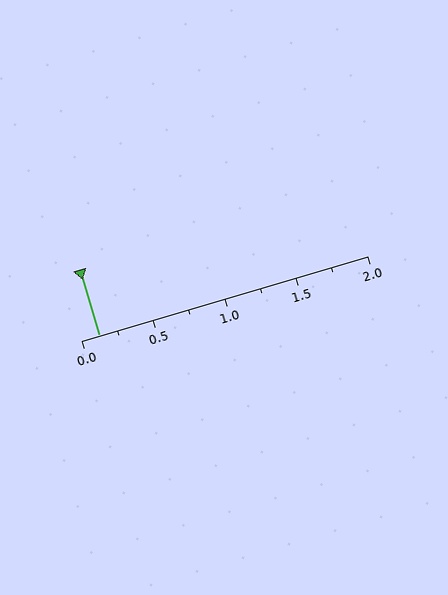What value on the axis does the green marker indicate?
The marker indicates approximately 0.12.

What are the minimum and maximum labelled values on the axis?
The axis runs from 0.0 to 2.0.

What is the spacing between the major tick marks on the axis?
The major ticks are spaced 0.5 apart.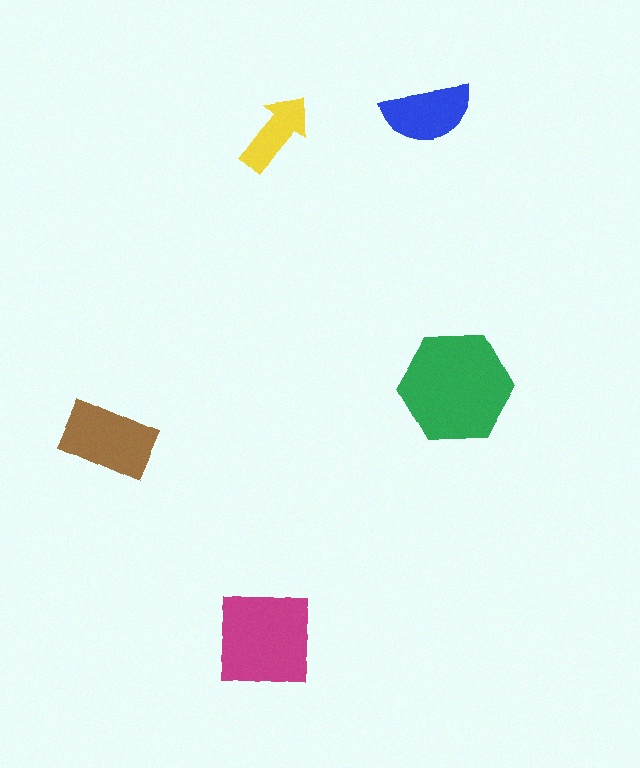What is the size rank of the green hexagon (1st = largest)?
1st.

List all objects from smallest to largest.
The yellow arrow, the blue semicircle, the brown rectangle, the magenta square, the green hexagon.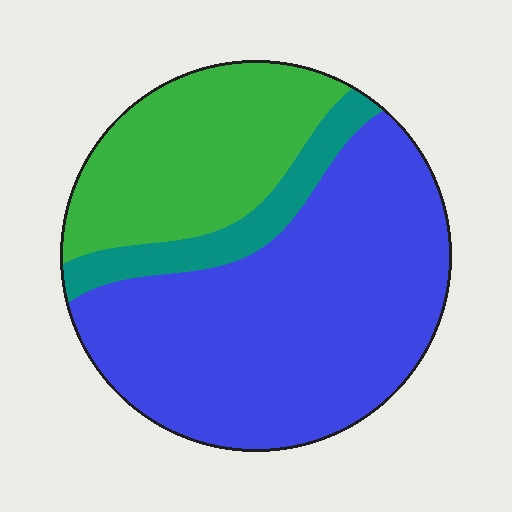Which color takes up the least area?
Teal, at roughly 10%.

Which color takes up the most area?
Blue, at roughly 60%.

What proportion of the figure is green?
Green takes up about one quarter (1/4) of the figure.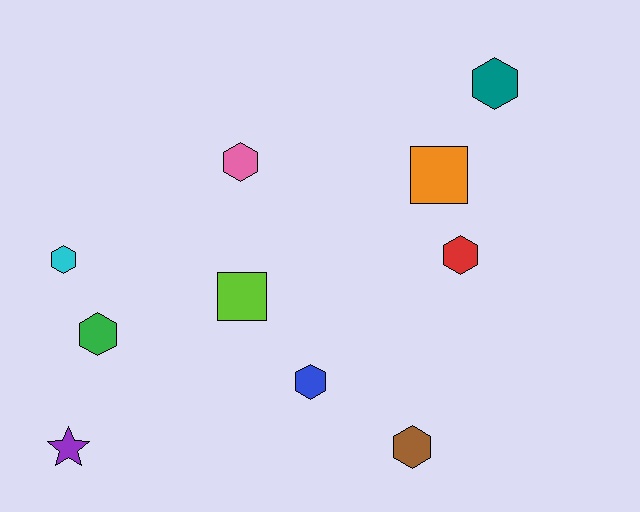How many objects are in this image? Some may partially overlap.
There are 10 objects.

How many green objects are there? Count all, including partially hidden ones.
There is 1 green object.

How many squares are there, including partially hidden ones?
There are 2 squares.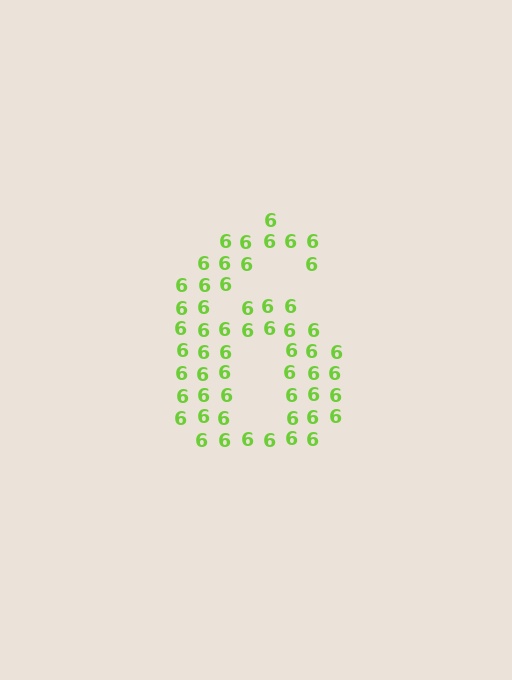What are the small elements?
The small elements are digit 6's.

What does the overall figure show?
The overall figure shows the digit 6.